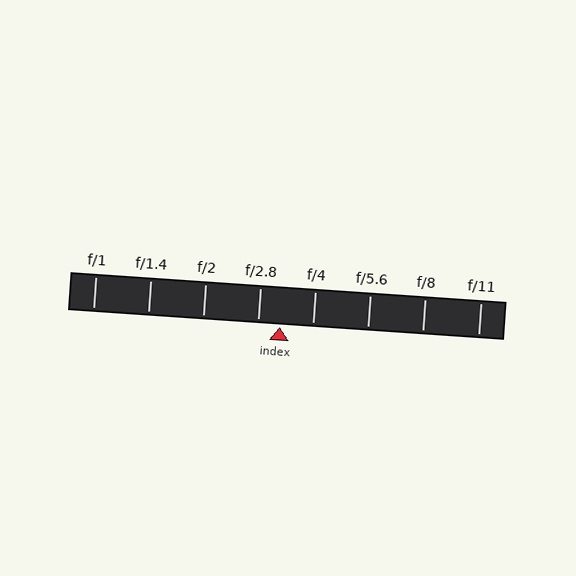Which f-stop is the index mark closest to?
The index mark is closest to f/2.8.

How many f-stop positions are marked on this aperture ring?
There are 8 f-stop positions marked.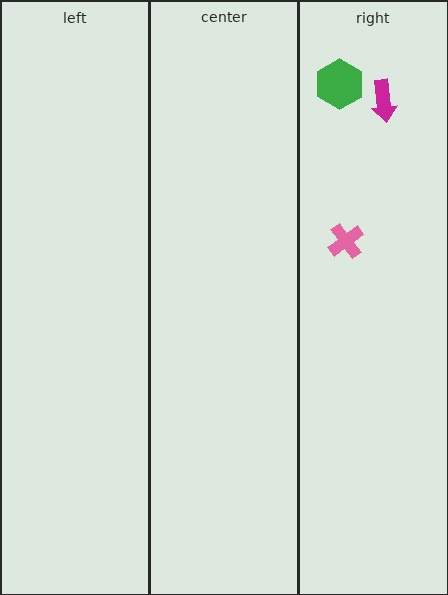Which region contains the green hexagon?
The right region.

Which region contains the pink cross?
The right region.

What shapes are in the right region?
The pink cross, the green hexagon, the magenta arrow.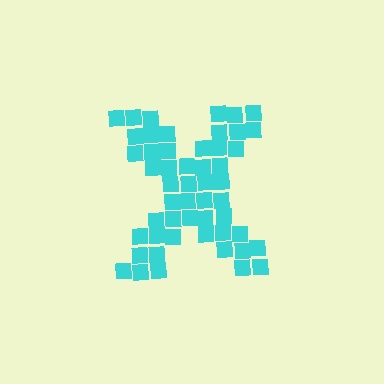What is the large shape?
The large shape is the letter X.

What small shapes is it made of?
It is made of small squares.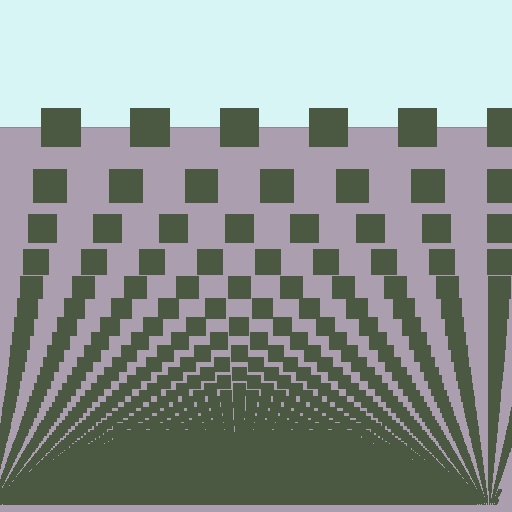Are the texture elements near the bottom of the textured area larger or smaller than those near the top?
Smaller. The gradient is inverted — elements near the bottom are smaller and denser.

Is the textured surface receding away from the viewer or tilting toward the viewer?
The surface appears to tilt toward the viewer. Texture elements get larger and sparser toward the top.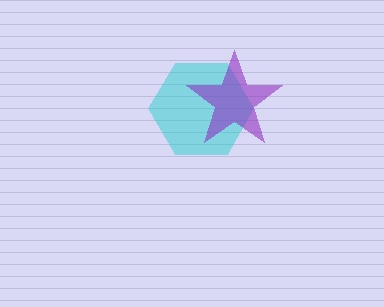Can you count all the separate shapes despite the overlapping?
Yes, there are 2 separate shapes.